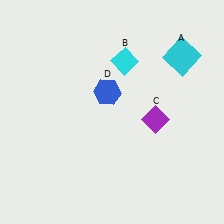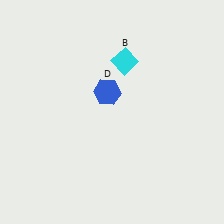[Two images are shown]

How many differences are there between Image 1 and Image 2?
There are 2 differences between the two images.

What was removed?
The cyan square (A), the purple diamond (C) were removed in Image 2.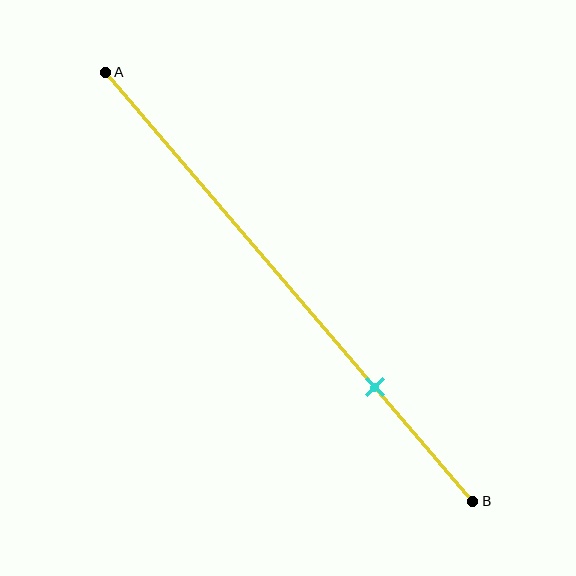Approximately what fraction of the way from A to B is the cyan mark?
The cyan mark is approximately 75% of the way from A to B.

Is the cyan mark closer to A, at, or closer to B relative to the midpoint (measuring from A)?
The cyan mark is closer to point B than the midpoint of segment AB.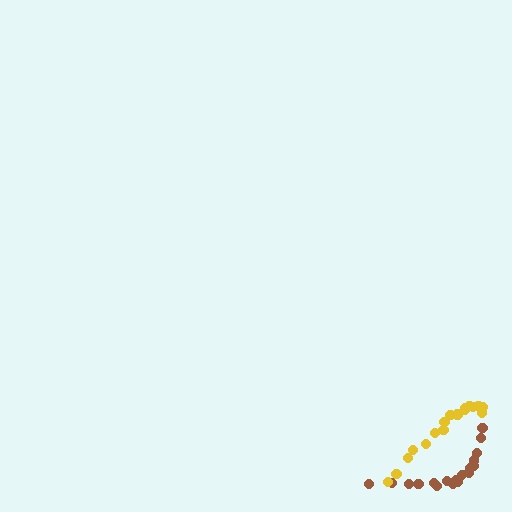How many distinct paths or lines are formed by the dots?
There are 2 distinct paths.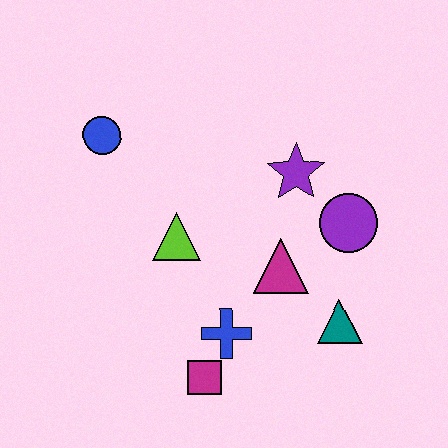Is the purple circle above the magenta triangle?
Yes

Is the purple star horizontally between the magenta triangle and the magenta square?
No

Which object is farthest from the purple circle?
The blue circle is farthest from the purple circle.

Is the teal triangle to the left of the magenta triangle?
No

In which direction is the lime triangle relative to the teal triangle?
The lime triangle is to the left of the teal triangle.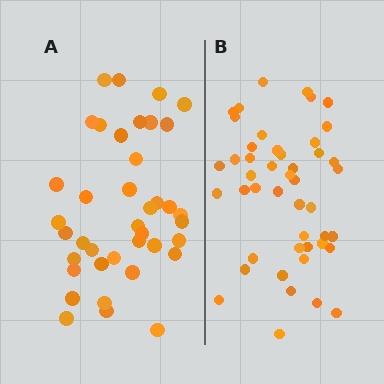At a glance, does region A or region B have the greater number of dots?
Region B (the right region) has more dots.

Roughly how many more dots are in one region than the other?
Region B has roughly 8 or so more dots than region A.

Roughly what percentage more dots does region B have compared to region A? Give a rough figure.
About 20% more.